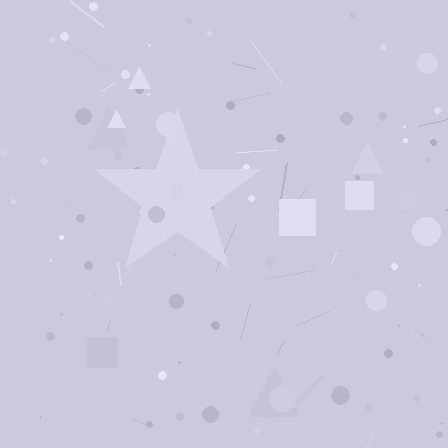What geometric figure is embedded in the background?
A star is embedded in the background.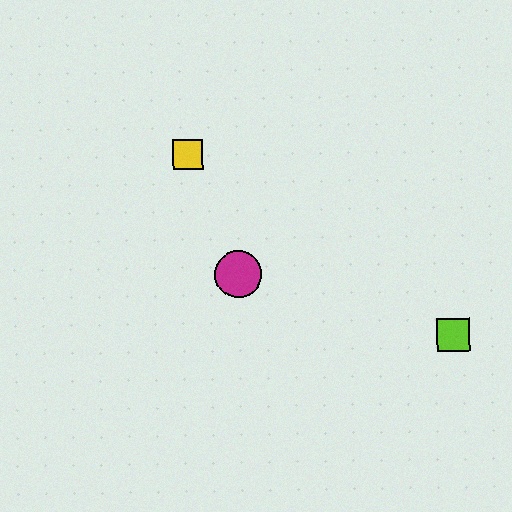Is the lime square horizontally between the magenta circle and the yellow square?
No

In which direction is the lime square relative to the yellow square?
The lime square is to the right of the yellow square.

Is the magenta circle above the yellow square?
No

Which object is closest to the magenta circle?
The yellow square is closest to the magenta circle.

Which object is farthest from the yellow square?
The lime square is farthest from the yellow square.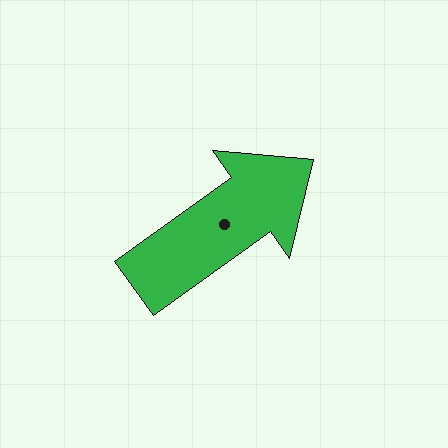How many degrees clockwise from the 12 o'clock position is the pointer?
Approximately 54 degrees.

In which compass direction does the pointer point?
Northeast.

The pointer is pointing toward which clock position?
Roughly 2 o'clock.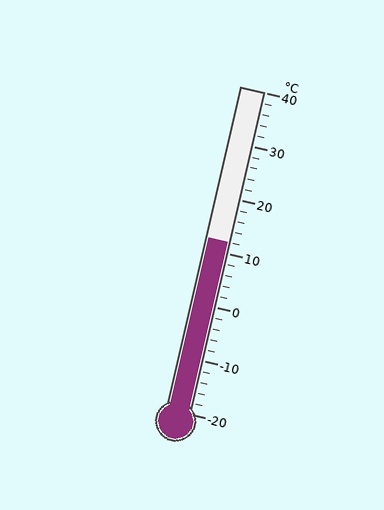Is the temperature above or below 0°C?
The temperature is above 0°C.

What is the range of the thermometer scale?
The thermometer scale ranges from -20°C to 40°C.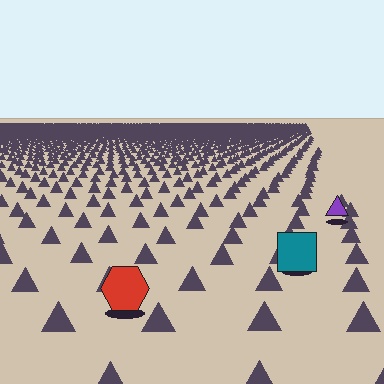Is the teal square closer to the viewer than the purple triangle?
Yes. The teal square is closer — you can tell from the texture gradient: the ground texture is coarser near it.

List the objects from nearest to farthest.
From nearest to farthest: the red hexagon, the teal square, the purple triangle.